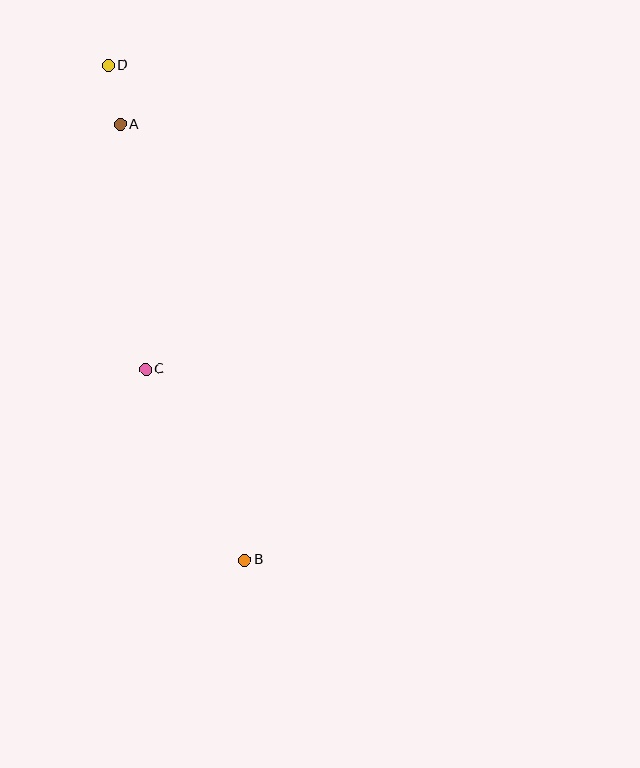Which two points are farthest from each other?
Points B and D are farthest from each other.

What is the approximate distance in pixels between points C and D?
The distance between C and D is approximately 306 pixels.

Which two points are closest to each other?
Points A and D are closest to each other.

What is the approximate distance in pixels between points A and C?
The distance between A and C is approximately 246 pixels.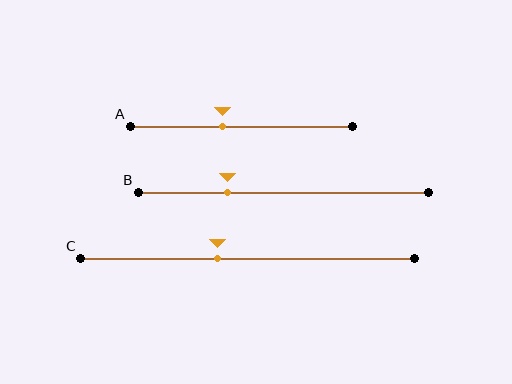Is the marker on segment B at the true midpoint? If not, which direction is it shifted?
No, the marker on segment B is shifted to the left by about 19% of the segment length.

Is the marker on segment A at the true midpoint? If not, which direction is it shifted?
No, the marker on segment A is shifted to the left by about 8% of the segment length.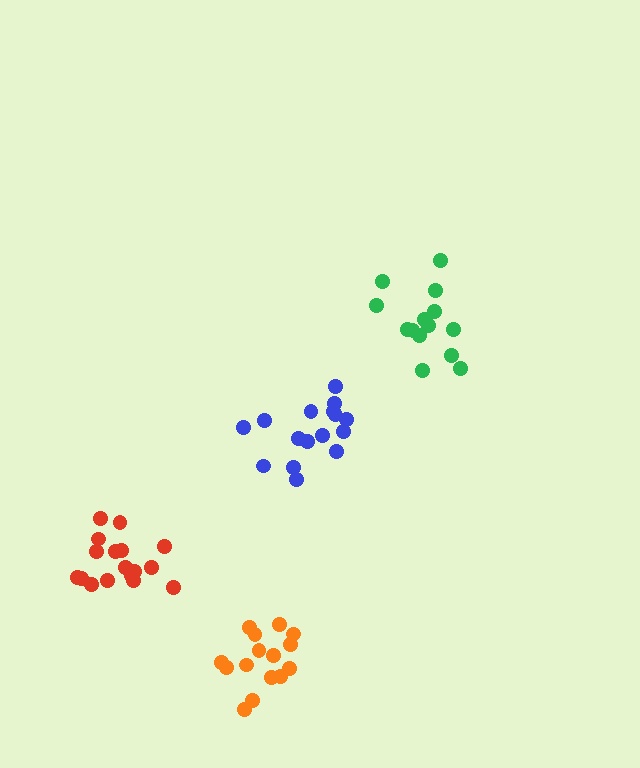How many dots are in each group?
Group 1: 17 dots, Group 2: 14 dots, Group 3: 15 dots, Group 4: 16 dots (62 total).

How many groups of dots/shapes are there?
There are 4 groups.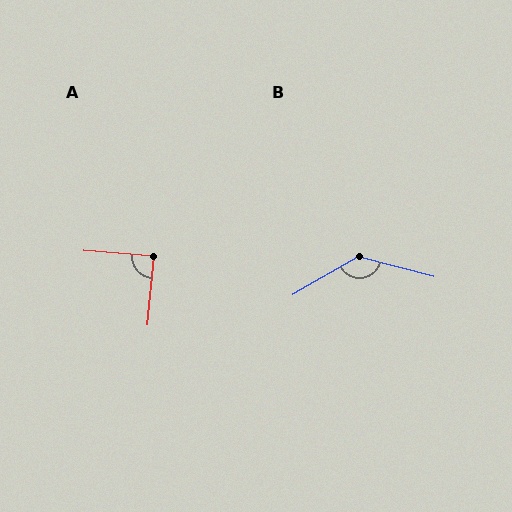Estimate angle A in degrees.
Approximately 89 degrees.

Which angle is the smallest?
A, at approximately 89 degrees.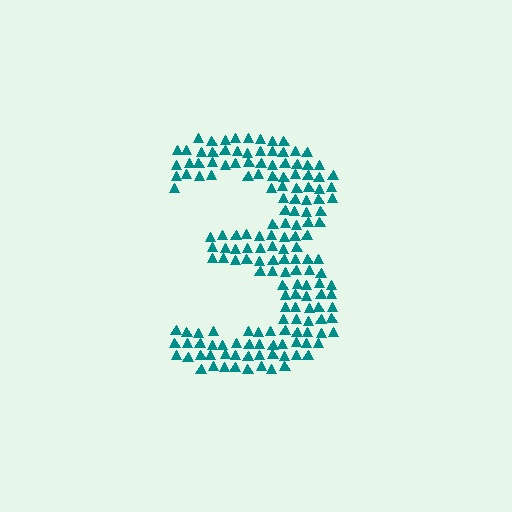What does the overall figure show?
The overall figure shows the digit 3.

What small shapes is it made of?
It is made of small triangles.